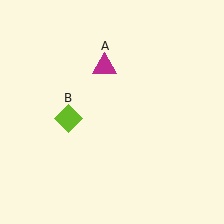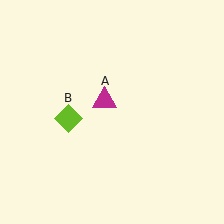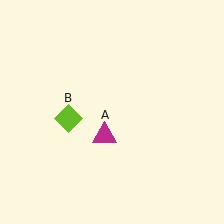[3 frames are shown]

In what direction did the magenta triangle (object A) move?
The magenta triangle (object A) moved down.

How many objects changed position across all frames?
1 object changed position: magenta triangle (object A).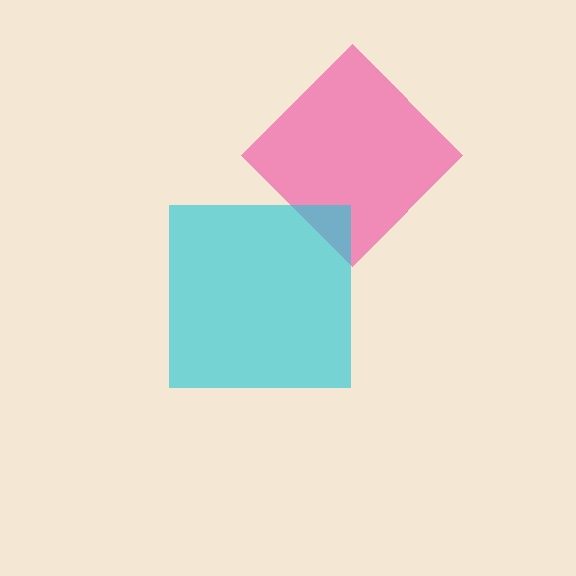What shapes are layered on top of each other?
The layered shapes are: a pink diamond, a cyan square.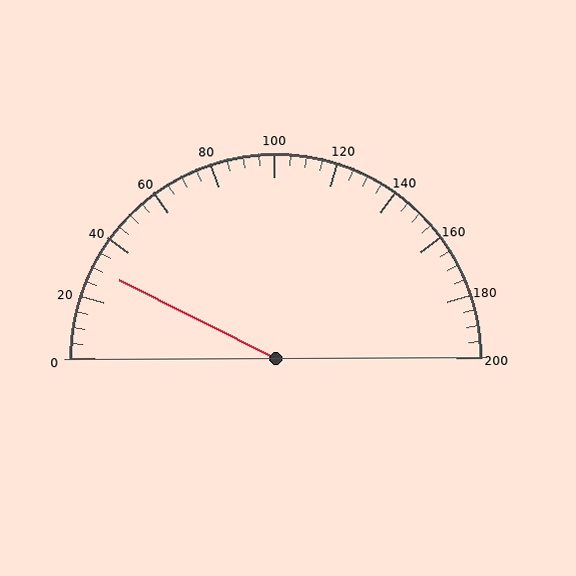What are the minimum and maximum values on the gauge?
The gauge ranges from 0 to 200.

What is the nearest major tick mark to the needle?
The nearest major tick mark is 40.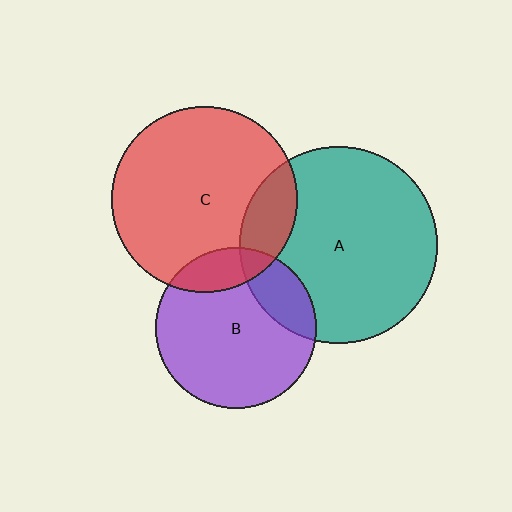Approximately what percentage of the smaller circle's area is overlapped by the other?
Approximately 15%.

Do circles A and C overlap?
Yes.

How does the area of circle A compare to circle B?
Approximately 1.5 times.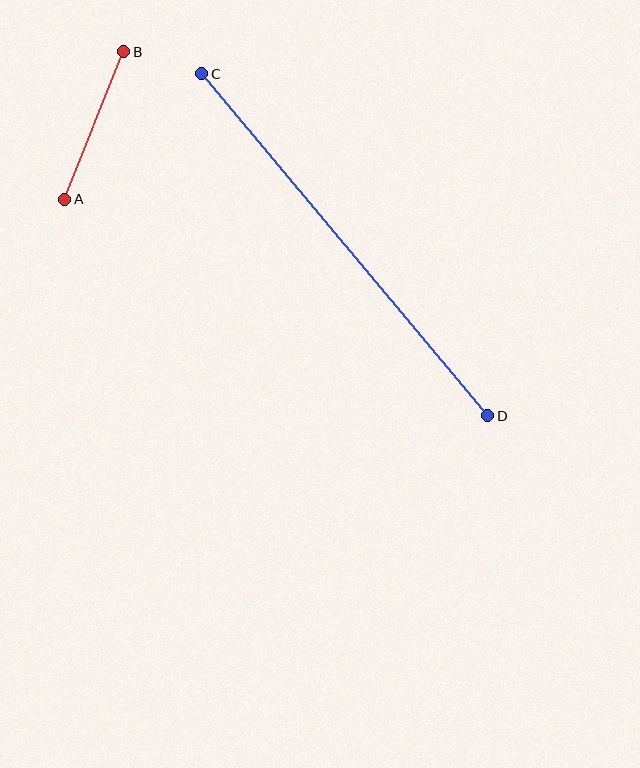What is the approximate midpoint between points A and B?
The midpoint is at approximately (94, 126) pixels.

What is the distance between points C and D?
The distance is approximately 446 pixels.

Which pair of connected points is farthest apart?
Points C and D are farthest apart.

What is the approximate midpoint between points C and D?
The midpoint is at approximately (345, 245) pixels.